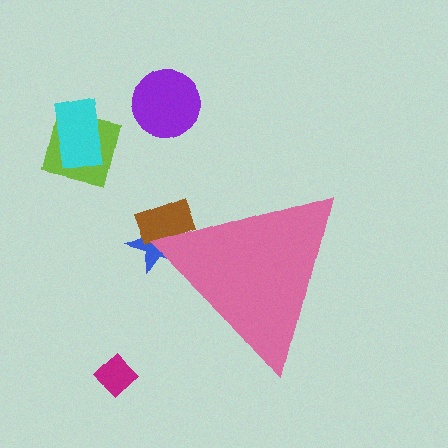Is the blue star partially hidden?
Yes, the blue star is partially hidden behind the pink triangle.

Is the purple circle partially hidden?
No, the purple circle is fully visible.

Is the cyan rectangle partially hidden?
No, the cyan rectangle is fully visible.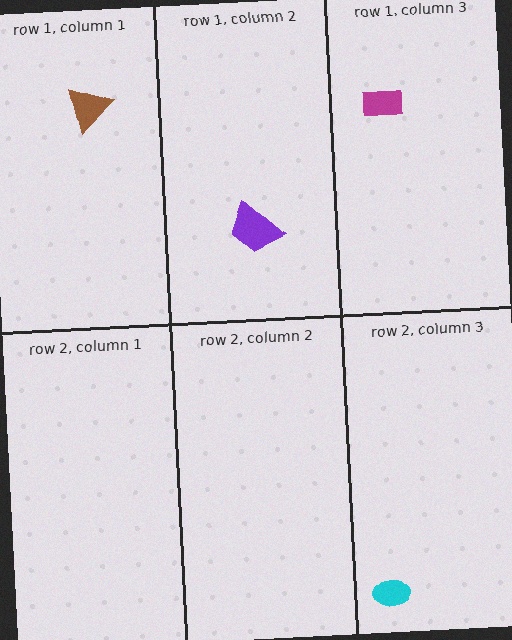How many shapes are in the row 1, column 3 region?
1.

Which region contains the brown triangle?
The row 1, column 1 region.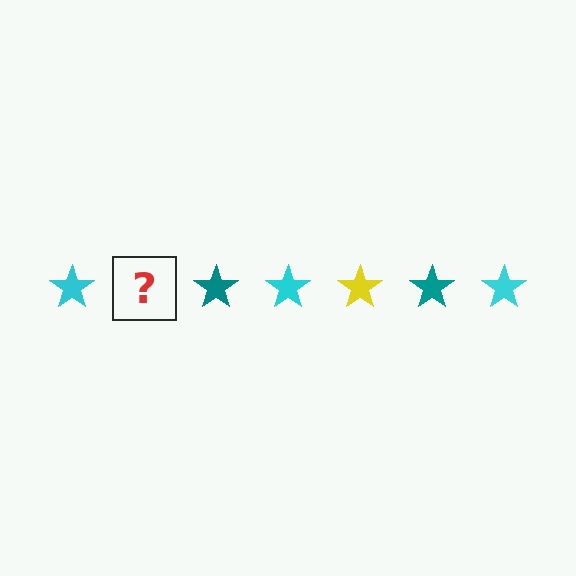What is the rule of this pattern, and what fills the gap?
The rule is that the pattern cycles through cyan, yellow, teal stars. The gap should be filled with a yellow star.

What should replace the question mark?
The question mark should be replaced with a yellow star.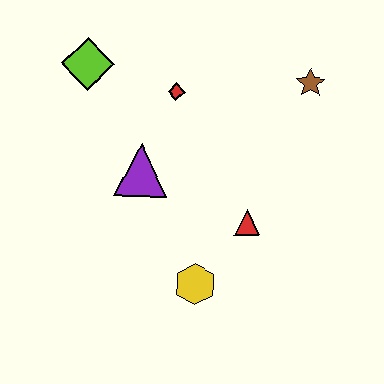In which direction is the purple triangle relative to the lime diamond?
The purple triangle is below the lime diamond.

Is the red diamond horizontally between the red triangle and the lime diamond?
Yes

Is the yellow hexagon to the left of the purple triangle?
No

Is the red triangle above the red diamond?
No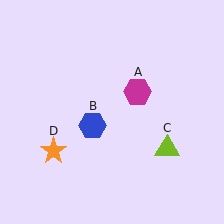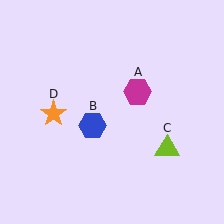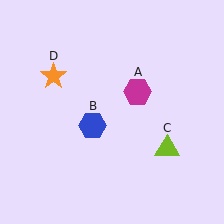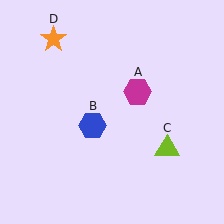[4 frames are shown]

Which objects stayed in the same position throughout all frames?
Magenta hexagon (object A) and blue hexagon (object B) and lime triangle (object C) remained stationary.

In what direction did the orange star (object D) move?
The orange star (object D) moved up.